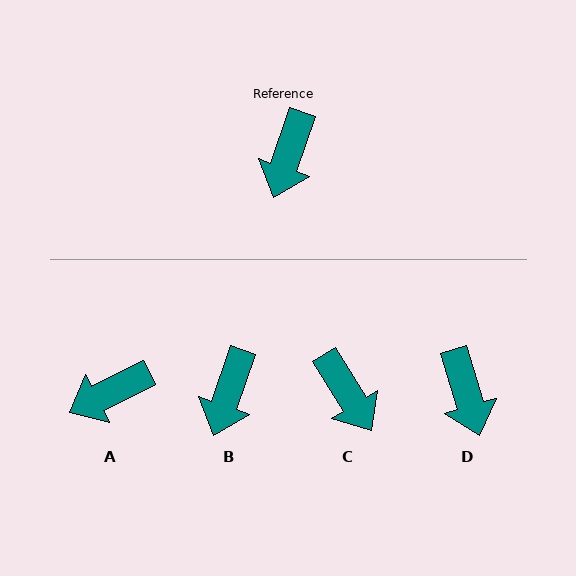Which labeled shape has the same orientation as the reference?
B.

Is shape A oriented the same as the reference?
No, it is off by about 45 degrees.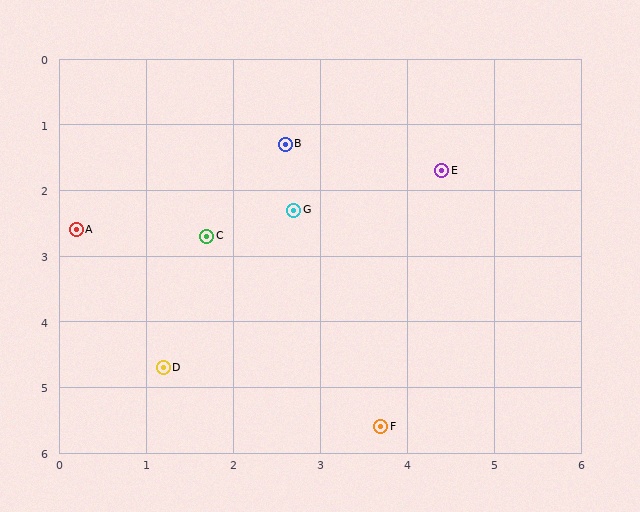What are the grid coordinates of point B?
Point B is at approximately (2.6, 1.3).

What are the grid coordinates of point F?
Point F is at approximately (3.7, 5.6).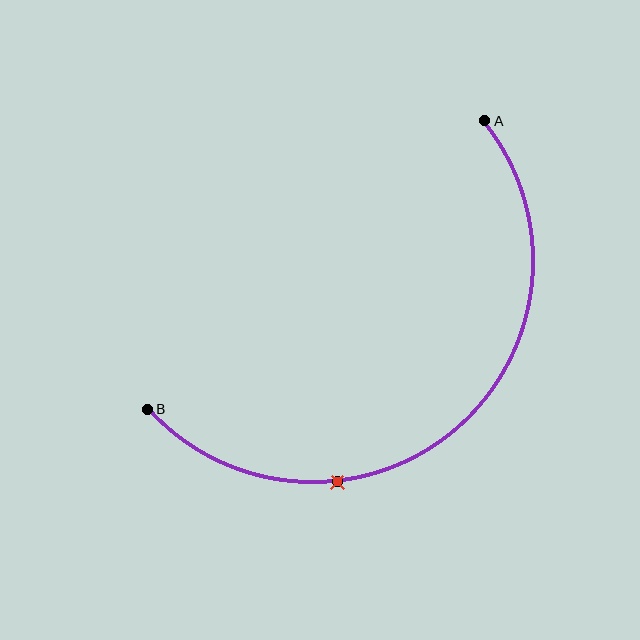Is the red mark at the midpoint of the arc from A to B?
No. The red mark lies on the arc but is closer to endpoint B. The arc midpoint would be at the point on the curve equidistant along the arc from both A and B.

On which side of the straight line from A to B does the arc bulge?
The arc bulges below and to the right of the straight line connecting A and B.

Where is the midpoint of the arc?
The arc midpoint is the point on the curve farthest from the straight line joining A and B. It sits below and to the right of that line.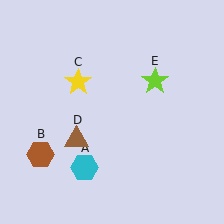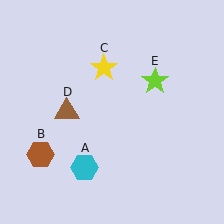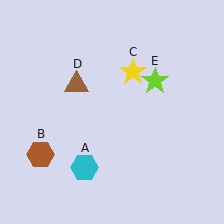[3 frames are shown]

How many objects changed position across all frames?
2 objects changed position: yellow star (object C), brown triangle (object D).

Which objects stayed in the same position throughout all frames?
Cyan hexagon (object A) and brown hexagon (object B) and lime star (object E) remained stationary.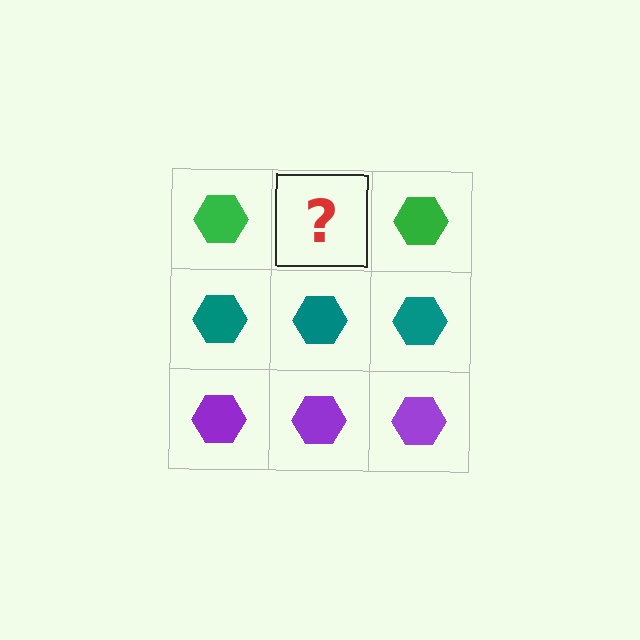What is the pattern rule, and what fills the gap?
The rule is that each row has a consistent color. The gap should be filled with a green hexagon.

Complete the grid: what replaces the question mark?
The question mark should be replaced with a green hexagon.